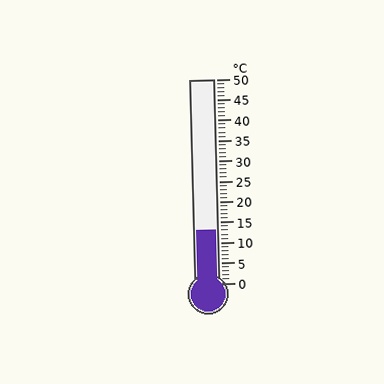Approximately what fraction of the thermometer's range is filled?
The thermometer is filled to approximately 25% of its range.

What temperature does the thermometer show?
The thermometer shows approximately 13°C.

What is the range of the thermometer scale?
The thermometer scale ranges from 0°C to 50°C.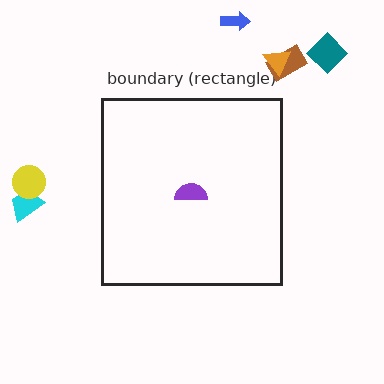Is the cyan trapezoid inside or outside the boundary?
Outside.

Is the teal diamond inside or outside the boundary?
Outside.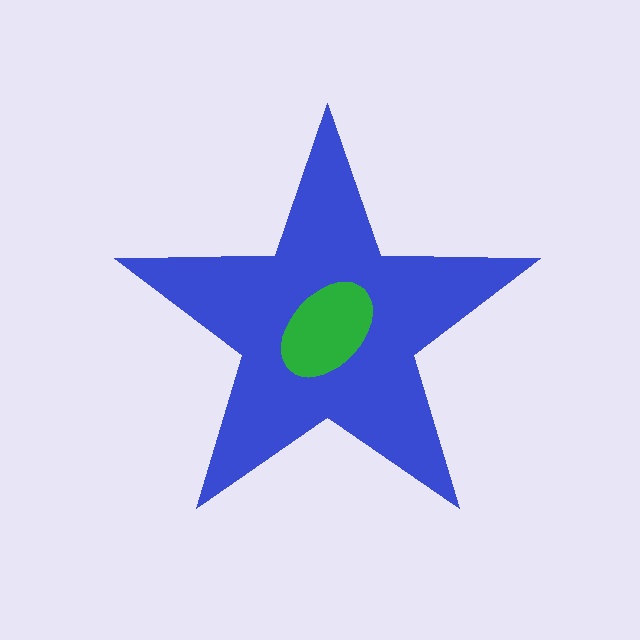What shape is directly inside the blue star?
The green ellipse.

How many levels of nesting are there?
2.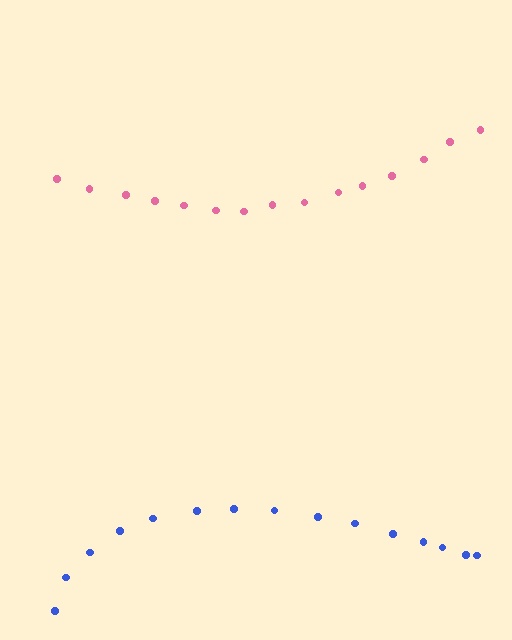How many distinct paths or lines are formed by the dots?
There are 2 distinct paths.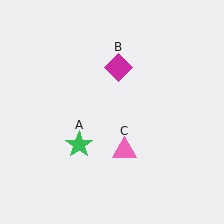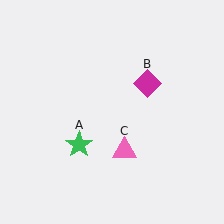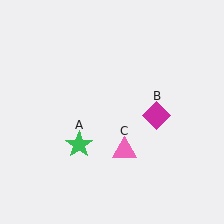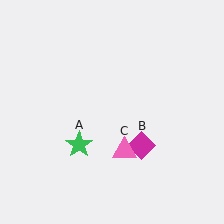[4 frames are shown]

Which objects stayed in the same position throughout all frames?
Green star (object A) and pink triangle (object C) remained stationary.